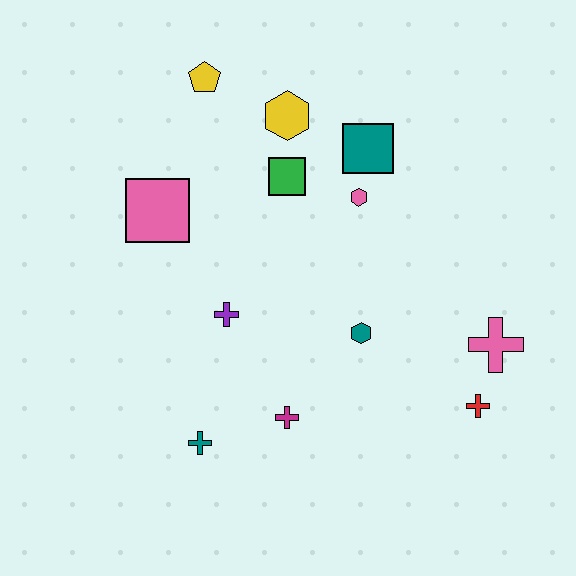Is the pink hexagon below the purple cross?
No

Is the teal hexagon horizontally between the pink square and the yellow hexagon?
No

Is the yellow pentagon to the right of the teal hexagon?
No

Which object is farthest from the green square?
The red cross is farthest from the green square.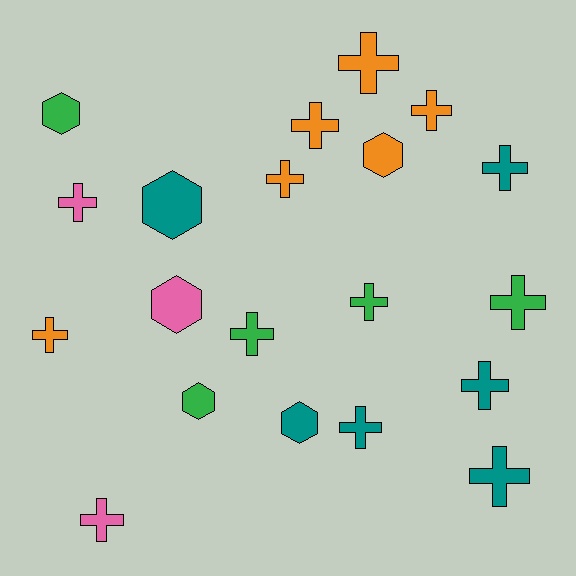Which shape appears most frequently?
Cross, with 14 objects.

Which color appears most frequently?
Teal, with 6 objects.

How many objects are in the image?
There are 20 objects.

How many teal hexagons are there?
There are 2 teal hexagons.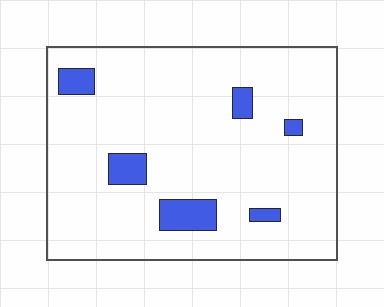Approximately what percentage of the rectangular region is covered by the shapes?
Approximately 10%.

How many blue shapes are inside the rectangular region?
6.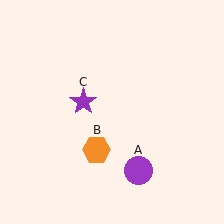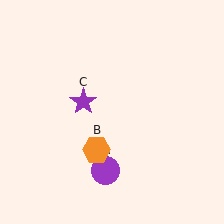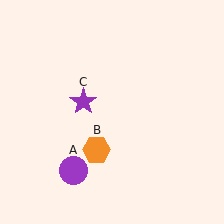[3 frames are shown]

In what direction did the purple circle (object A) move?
The purple circle (object A) moved left.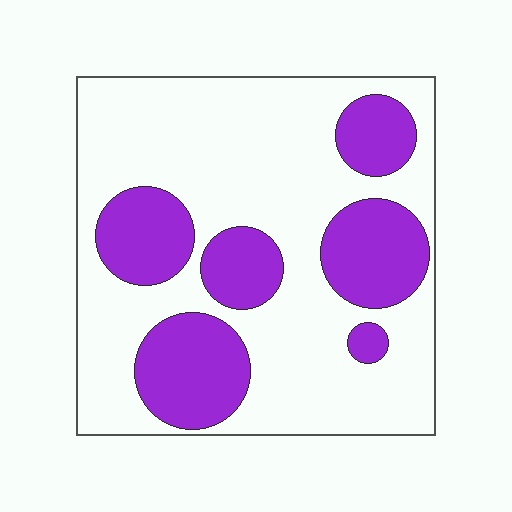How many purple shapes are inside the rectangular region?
6.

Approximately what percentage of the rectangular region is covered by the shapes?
Approximately 30%.